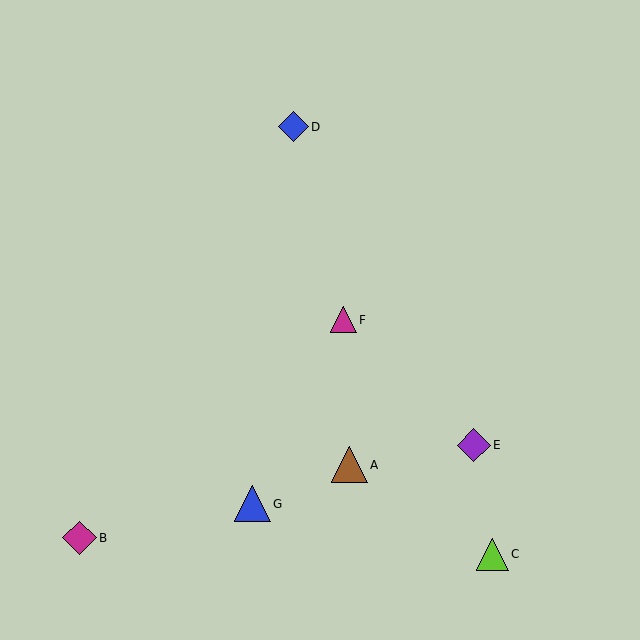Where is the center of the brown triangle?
The center of the brown triangle is at (349, 465).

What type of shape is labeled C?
Shape C is a lime triangle.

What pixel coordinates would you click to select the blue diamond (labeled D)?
Click at (294, 127) to select the blue diamond D.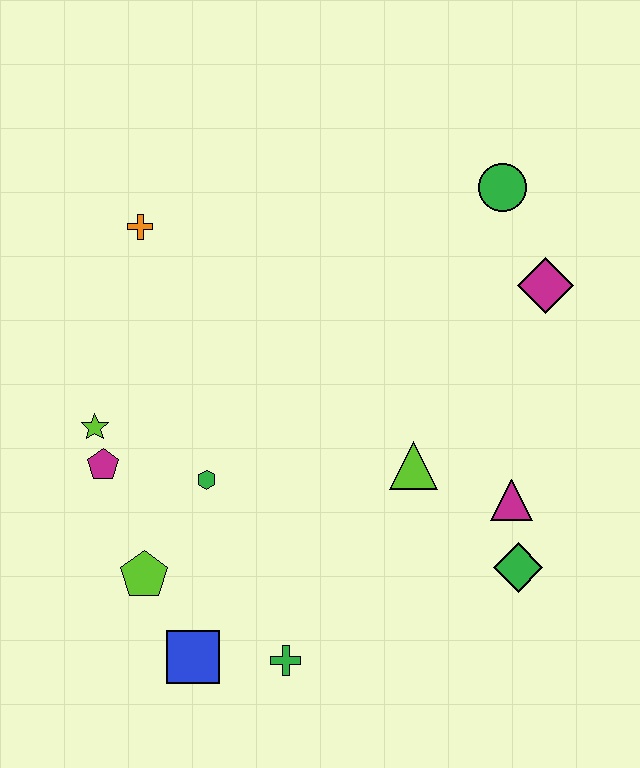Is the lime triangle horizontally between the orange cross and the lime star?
No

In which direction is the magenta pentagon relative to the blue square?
The magenta pentagon is above the blue square.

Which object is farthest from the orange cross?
The green diamond is farthest from the orange cross.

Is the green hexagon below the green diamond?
No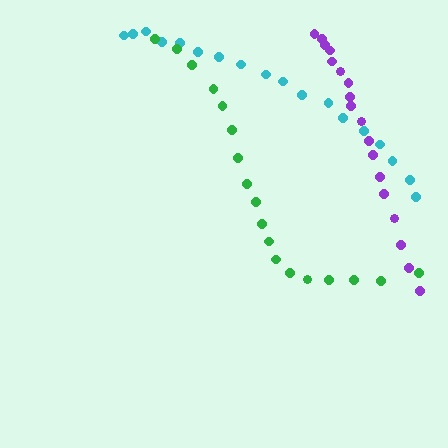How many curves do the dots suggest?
There are 3 distinct paths.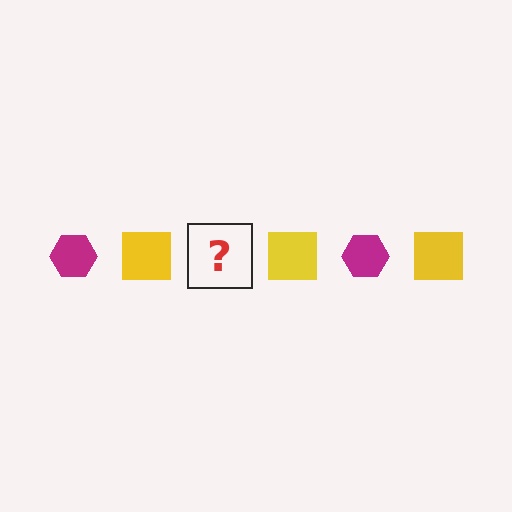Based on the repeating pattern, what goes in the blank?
The blank should be a magenta hexagon.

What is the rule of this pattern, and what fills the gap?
The rule is that the pattern alternates between magenta hexagon and yellow square. The gap should be filled with a magenta hexagon.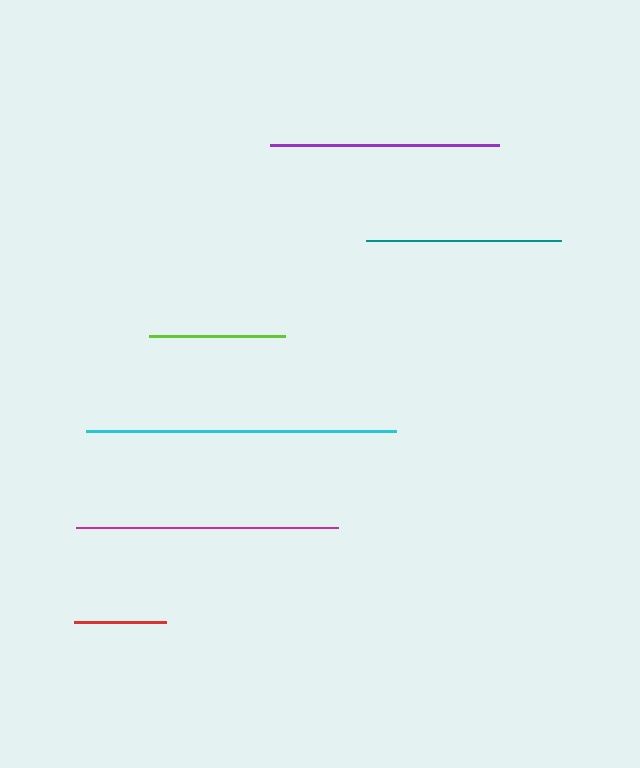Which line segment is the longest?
The cyan line is the longest at approximately 311 pixels.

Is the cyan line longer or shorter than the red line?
The cyan line is longer than the red line.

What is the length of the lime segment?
The lime segment is approximately 135 pixels long.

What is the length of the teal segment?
The teal segment is approximately 195 pixels long.